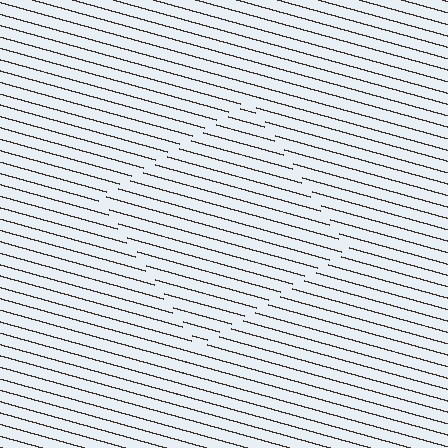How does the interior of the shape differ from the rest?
The interior of the shape contains the same grating, shifted by half a period — the contour is defined by the phase discontinuity where line-ends from the inner and outer gratings abut.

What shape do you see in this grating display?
An illusory square. The interior of the shape contains the same grating, shifted by half a period — the contour is defined by the phase discontinuity where line-ends from the inner and outer gratings abut.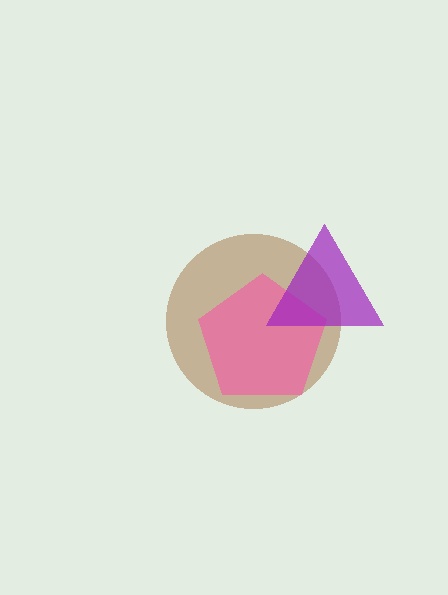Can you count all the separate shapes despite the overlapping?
Yes, there are 3 separate shapes.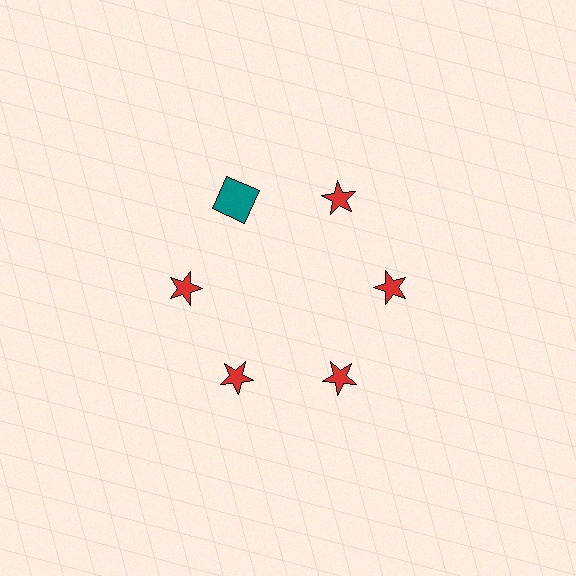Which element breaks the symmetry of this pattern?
The teal square at roughly the 11 o'clock position breaks the symmetry. All other shapes are red stars.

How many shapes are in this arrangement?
There are 6 shapes arranged in a ring pattern.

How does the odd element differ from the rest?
It differs in both color (teal instead of red) and shape (square instead of star).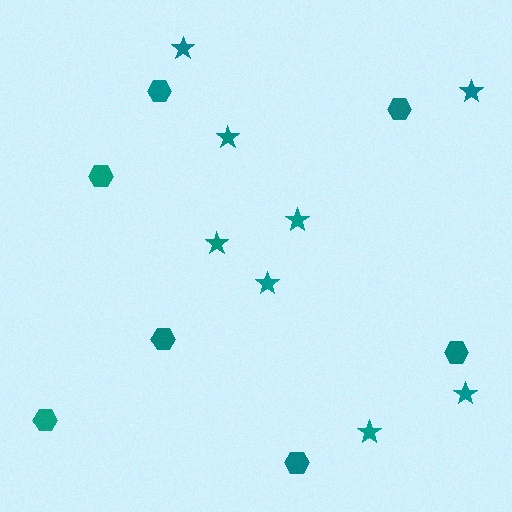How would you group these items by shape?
There are 2 groups: one group of hexagons (7) and one group of stars (8).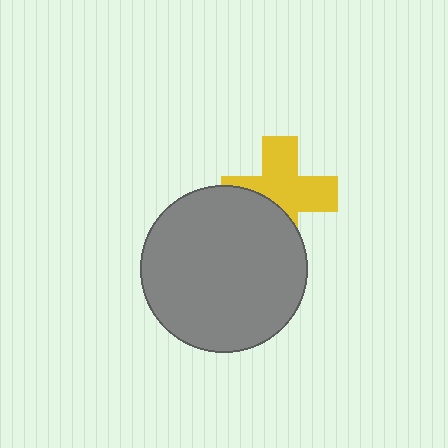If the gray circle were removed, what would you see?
You would see the complete yellow cross.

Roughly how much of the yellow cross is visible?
About half of it is visible (roughly 64%).